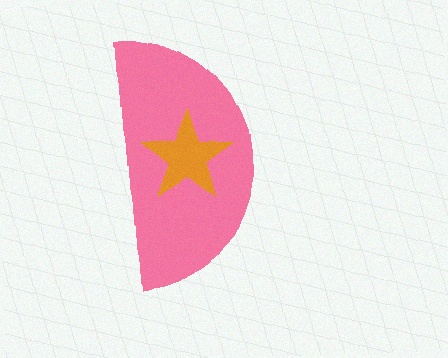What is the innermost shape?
The orange star.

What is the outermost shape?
The pink semicircle.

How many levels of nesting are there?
2.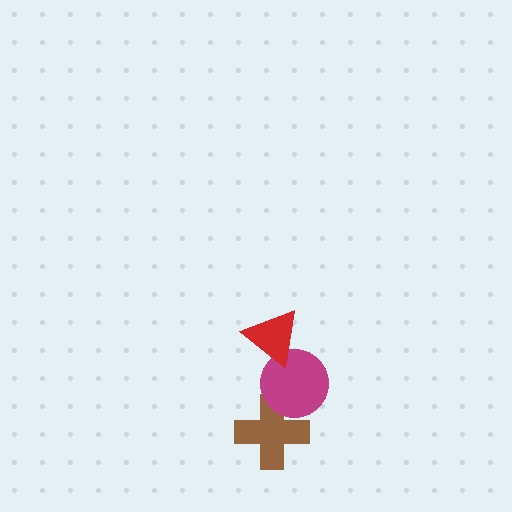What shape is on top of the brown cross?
The magenta circle is on top of the brown cross.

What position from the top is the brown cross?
The brown cross is 3rd from the top.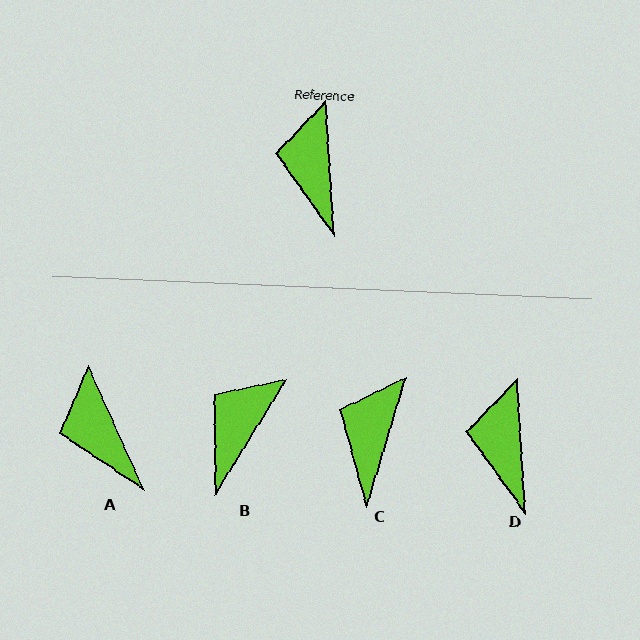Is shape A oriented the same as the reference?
No, it is off by about 20 degrees.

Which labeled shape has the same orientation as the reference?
D.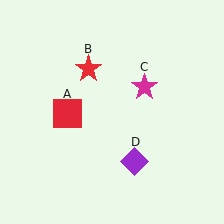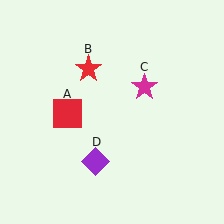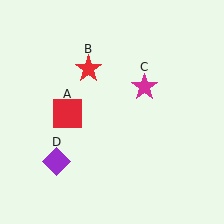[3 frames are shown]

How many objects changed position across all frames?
1 object changed position: purple diamond (object D).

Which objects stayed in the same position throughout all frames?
Red square (object A) and red star (object B) and magenta star (object C) remained stationary.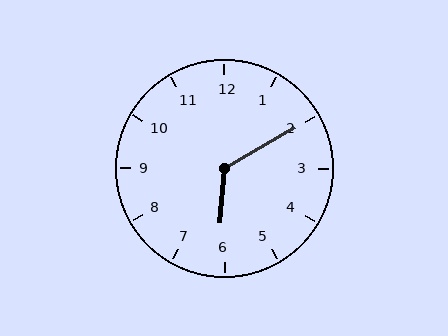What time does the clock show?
6:10.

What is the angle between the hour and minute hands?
Approximately 125 degrees.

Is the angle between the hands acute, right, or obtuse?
It is obtuse.